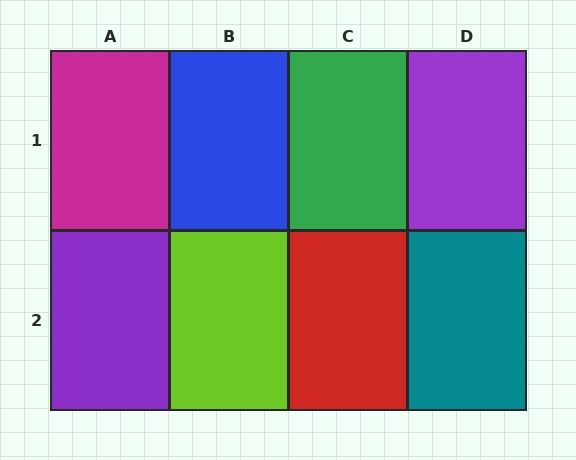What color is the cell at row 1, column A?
Magenta.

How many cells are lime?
1 cell is lime.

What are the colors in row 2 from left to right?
Purple, lime, red, teal.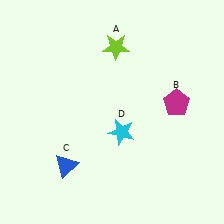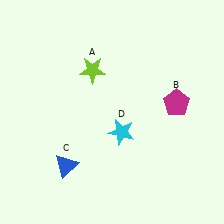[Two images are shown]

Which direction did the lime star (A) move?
The lime star (A) moved left.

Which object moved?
The lime star (A) moved left.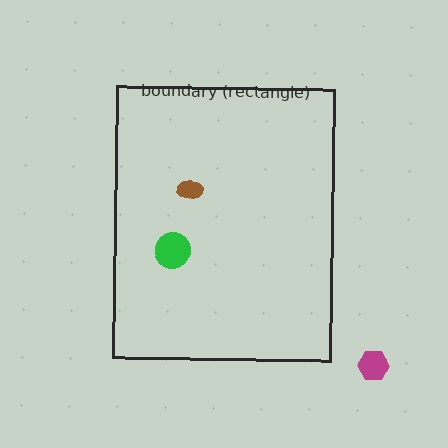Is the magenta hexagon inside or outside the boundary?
Outside.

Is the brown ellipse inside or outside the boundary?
Inside.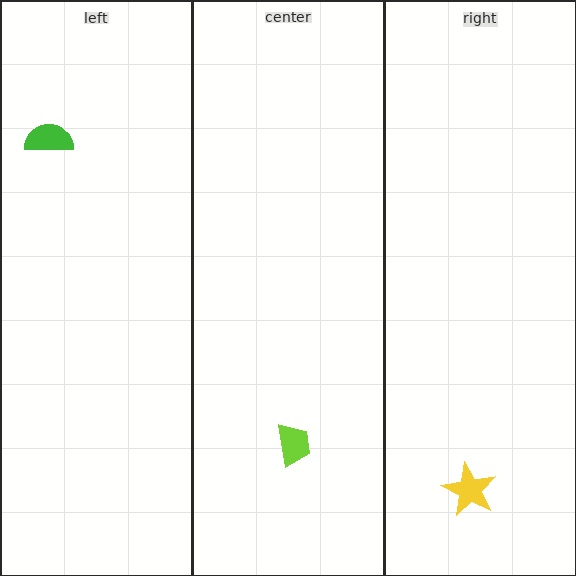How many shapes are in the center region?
1.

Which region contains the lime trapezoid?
The center region.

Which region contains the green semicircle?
The left region.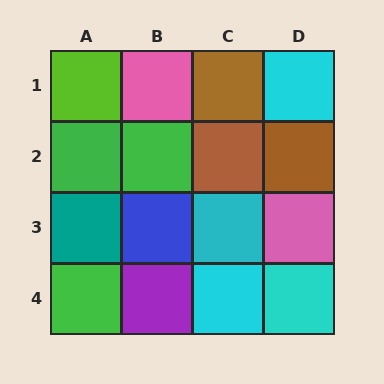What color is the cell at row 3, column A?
Teal.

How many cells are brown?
3 cells are brown.